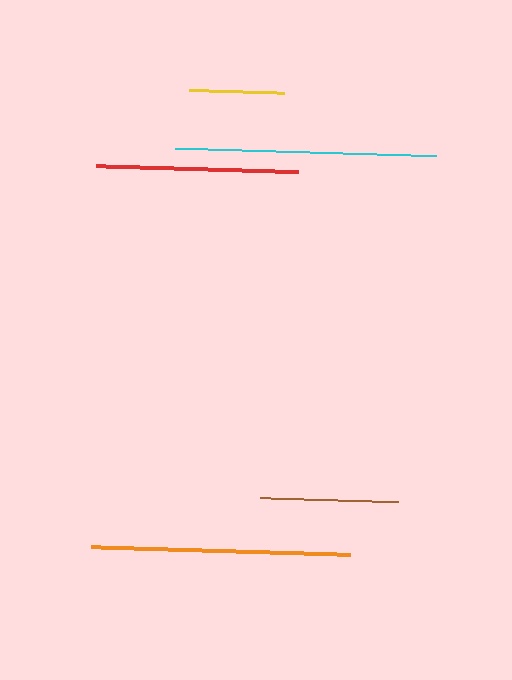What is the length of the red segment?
The red segment is approximately 202 pixels long.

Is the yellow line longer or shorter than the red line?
The red line is longer than the yellow line.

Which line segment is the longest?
The cyan line is the longest at approximately 261 pixels.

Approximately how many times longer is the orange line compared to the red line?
The orange line is approximately 1.3 times the length of the red line.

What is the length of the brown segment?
The brown segment is approximately 137 pixels long.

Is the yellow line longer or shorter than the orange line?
The orange line is longer than the yellow line.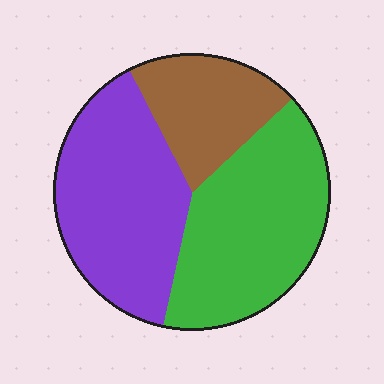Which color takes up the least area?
Brown, at roughly 20%.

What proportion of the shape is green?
Green covers 40% of the shape.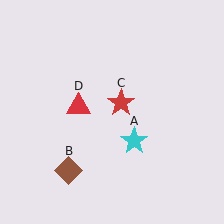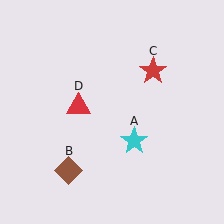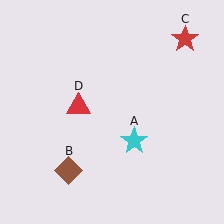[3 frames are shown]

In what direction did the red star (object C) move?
The red star (object C) moved up and to the right.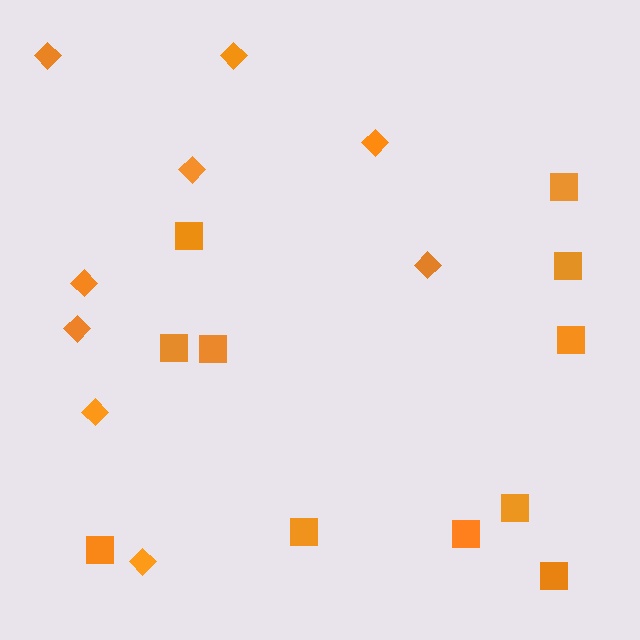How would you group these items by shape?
There are 2 groups: one group of diamonds (9) and one group of squares (11).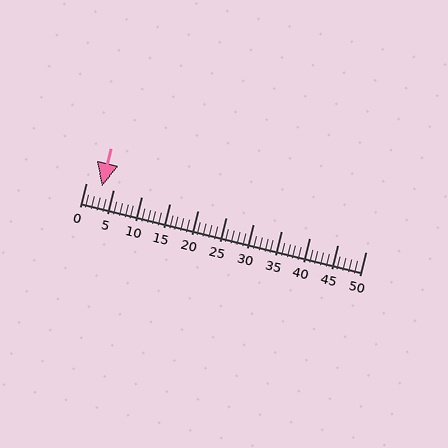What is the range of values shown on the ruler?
The ruler shows values from 0 to 50.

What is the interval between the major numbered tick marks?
The major tick marks are spaced 5 units apart.